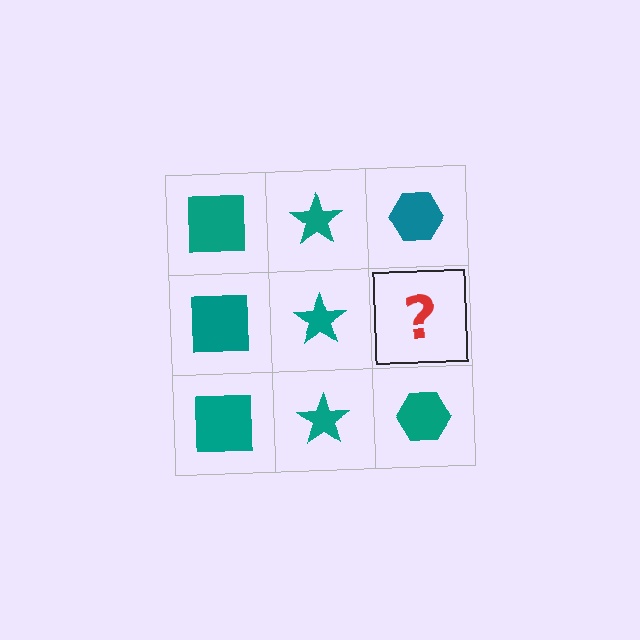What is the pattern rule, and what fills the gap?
The rule is that each column has a consistent shape. The gap should be filled with a teal hexagon.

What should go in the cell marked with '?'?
The missing cell should contain a teal hexagon.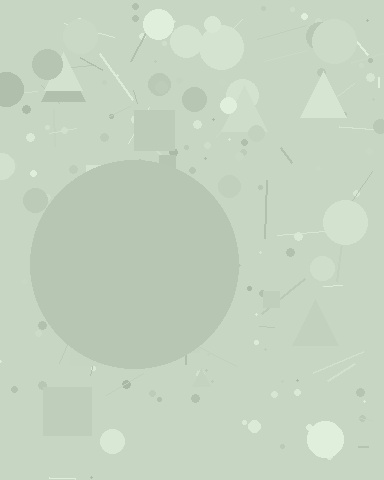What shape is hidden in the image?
A circle is hidden in the image.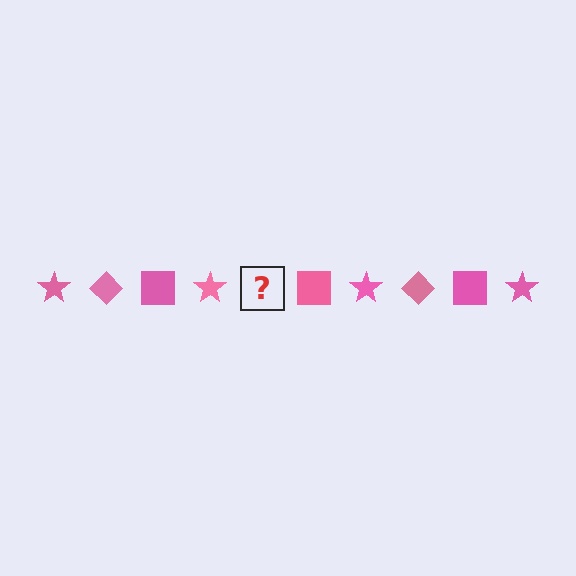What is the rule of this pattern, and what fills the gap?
The rule is that the pattern cycles through star, diamond, square shapes in pink. The gap should be filled with a pink diamond.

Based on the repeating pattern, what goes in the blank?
The blank should be a pink diamond.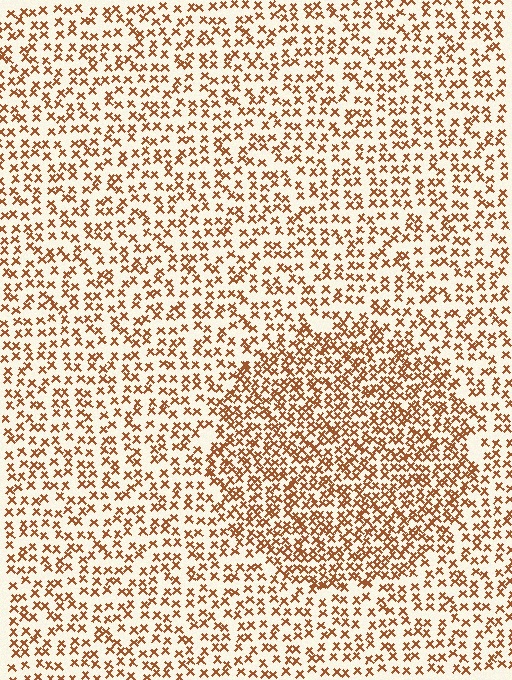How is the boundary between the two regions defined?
The boundary is defined by a change in element density (approximately 1.8x ratio). All elements are the same color, size, and shape.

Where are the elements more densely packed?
The elements are more densely packed inside the circle boundary.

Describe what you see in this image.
The image contains small brown elements arranged at two different densities. A circle-shaped region is visible where the elements are more densely packed than the surrounding area.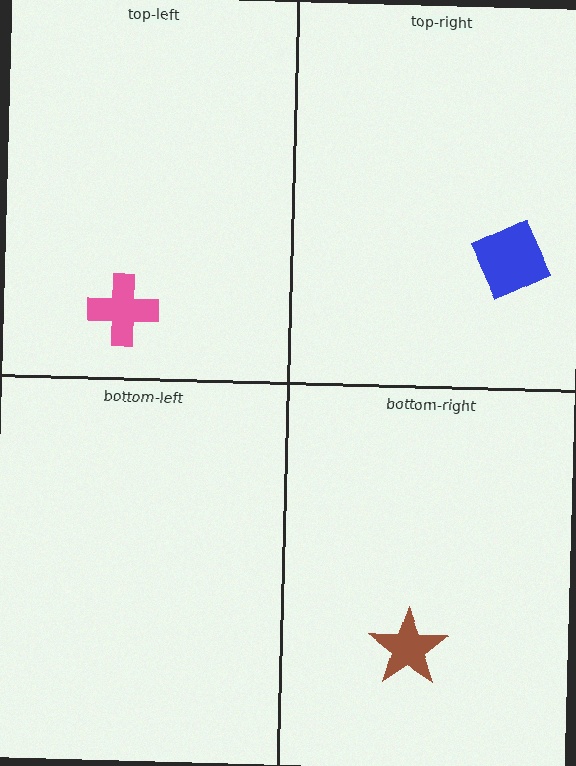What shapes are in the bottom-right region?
The brown star.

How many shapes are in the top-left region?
1.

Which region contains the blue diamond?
The top-right region.